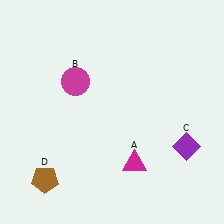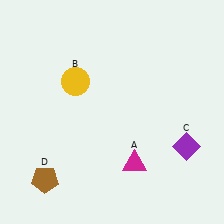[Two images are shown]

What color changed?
The circle (B) changed from magenta in Image 1 to yellow in Image 2.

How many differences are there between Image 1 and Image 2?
There is 1 difference between the two images.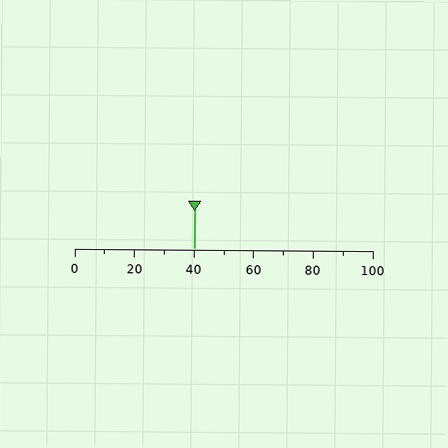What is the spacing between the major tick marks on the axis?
The major ticks are spaced 20 apart.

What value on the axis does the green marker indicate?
The marker indicates approximately 40.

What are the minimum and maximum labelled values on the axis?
The axis runs from 0 to 100.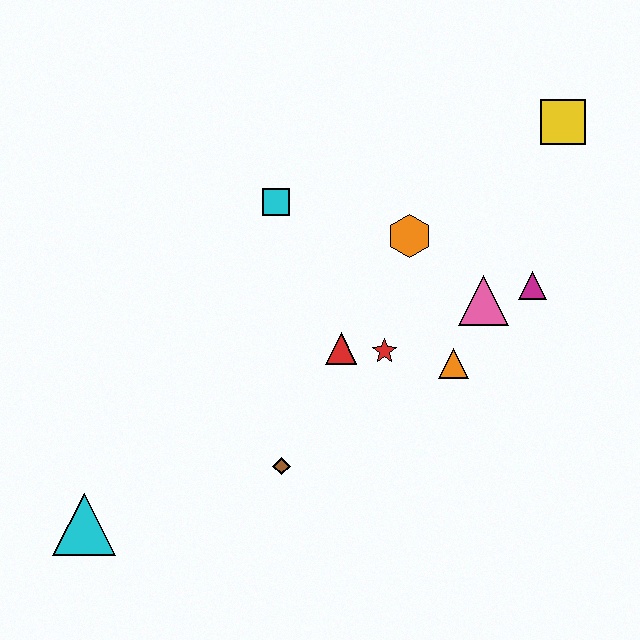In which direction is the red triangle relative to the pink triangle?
The red triangle is to the left of the pink triangle.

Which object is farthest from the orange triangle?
The cyan triangle is farthest from the orange triangle.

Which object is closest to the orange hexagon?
The pink triangle is closest to the orange hexagon.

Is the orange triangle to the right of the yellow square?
No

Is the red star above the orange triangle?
Yes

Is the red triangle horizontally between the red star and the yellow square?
No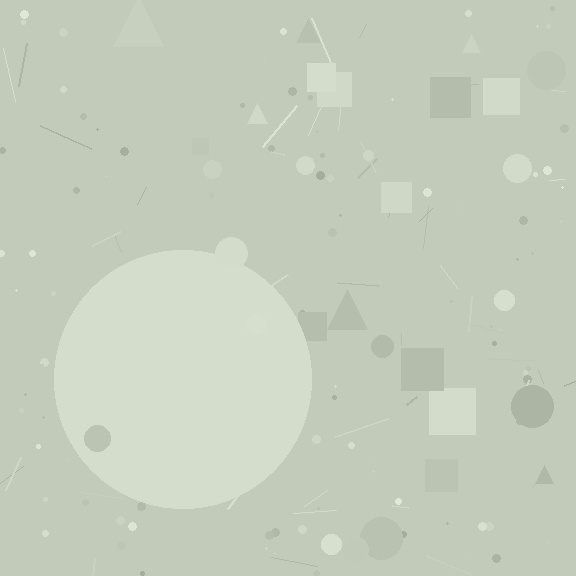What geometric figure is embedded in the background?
A circle is embedded in the background.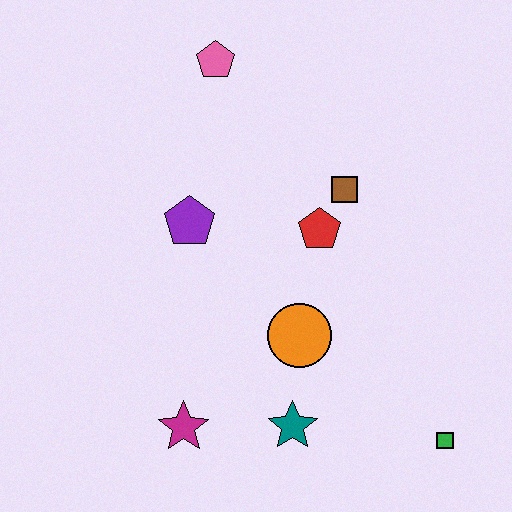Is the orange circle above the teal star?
Yes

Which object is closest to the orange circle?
The teal star is closest to the orange circle.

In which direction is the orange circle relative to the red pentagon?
The orange circle is below the red pentagon.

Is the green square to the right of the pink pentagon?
Yes